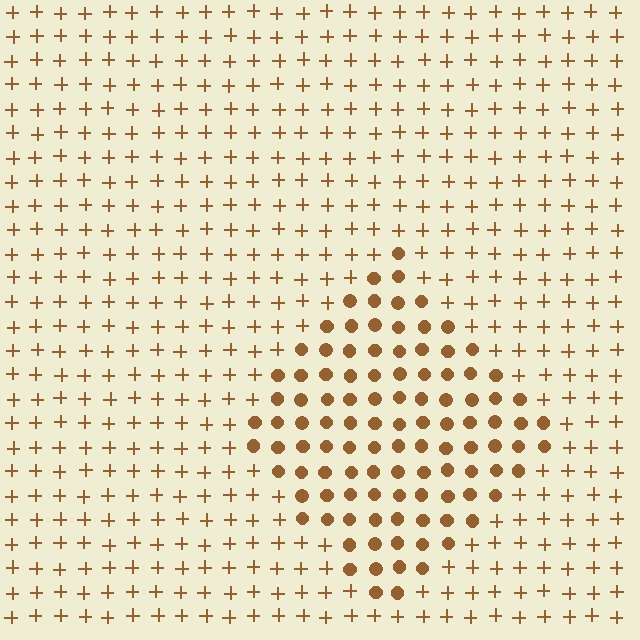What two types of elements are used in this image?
The image uses circles inside the diamond region and plus signs outside it.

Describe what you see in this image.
The image is filled with small brown elements arranged in a uniform grid. A diamond-shaped region contains circles, while the surrounding area contains plus signs. The boundary is defined purely by the change in element shape.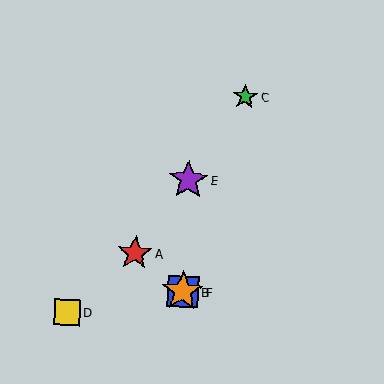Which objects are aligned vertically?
Objects B, E, F are aligned vertically.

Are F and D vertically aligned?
No, F is at x≈183 and D is at x≈67.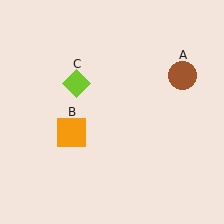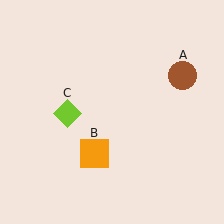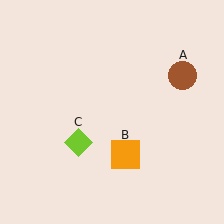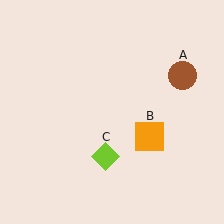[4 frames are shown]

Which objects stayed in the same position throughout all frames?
Brown circle (object A) remained stationary.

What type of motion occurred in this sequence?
The orange square (object B), lime diamond (object C) rotated counterclockwise around the center of the scene.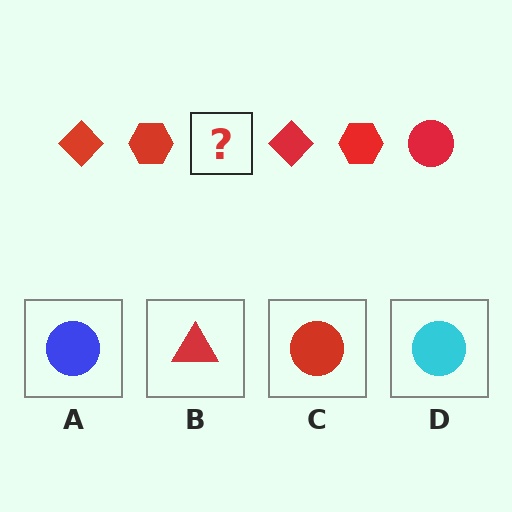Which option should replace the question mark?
Option C.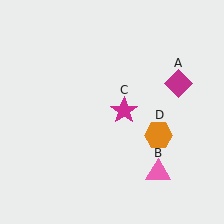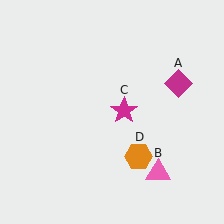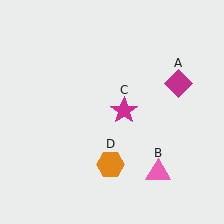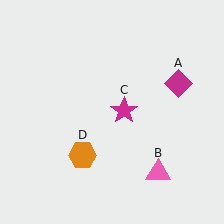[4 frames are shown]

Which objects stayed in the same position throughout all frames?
Magenta diamond (object A) and pink triangle (object B) and magenta star (object C) remained stationary.